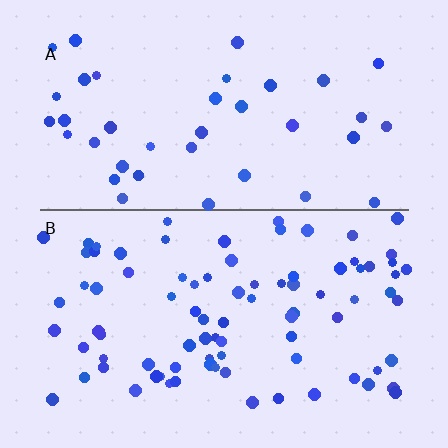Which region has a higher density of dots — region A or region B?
B (the bottom).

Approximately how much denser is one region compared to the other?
Approximately 2.2× — region B over region A.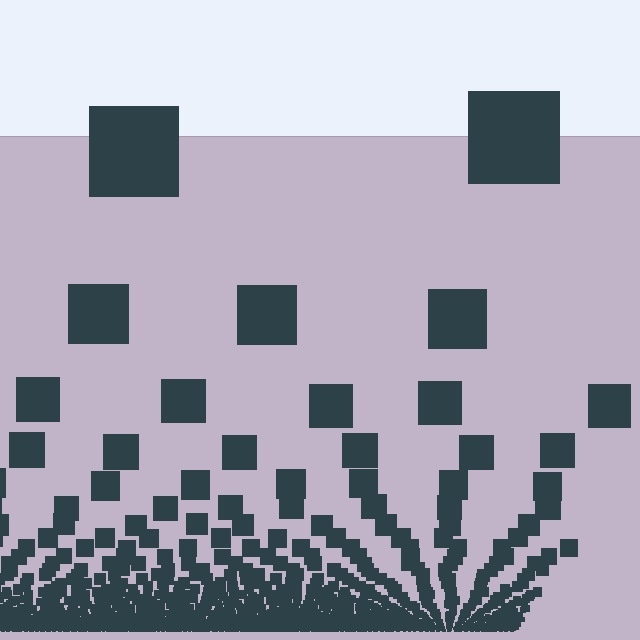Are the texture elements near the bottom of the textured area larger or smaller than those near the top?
Smaller. The gradient is inverted — elements near the bottom are smaller and denser.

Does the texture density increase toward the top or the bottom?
Density increases toward the bottom.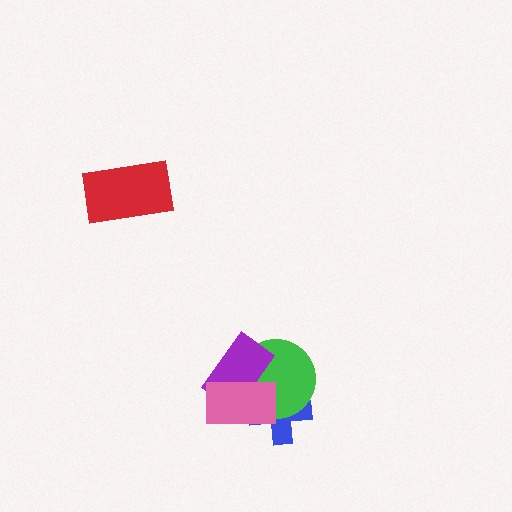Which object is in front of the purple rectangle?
The pink rectangle is in front of the purple rectangle.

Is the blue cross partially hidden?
Yes, it is partially covered by another shape.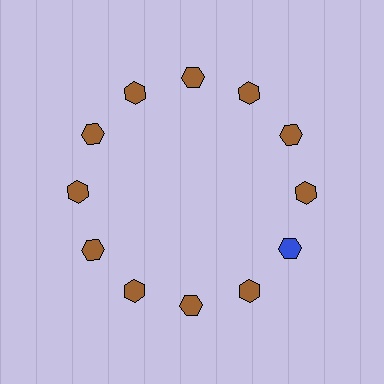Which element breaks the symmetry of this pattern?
The blue hexagon at roughly the 4 o'clock position breaks the symmetry. All other shapes are brown hexagons.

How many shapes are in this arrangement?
There are 12 shapes arranged in a ring pattern.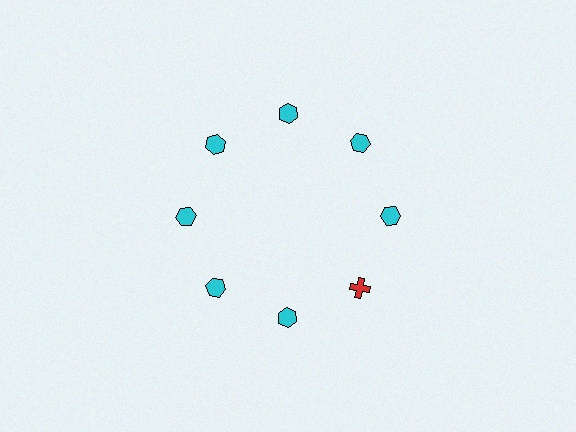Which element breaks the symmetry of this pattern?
The red cross at roughly the 4 o'clock position breaks the symmetry. All other shapes are cyan hexagons.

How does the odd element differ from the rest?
It differs in both color (red instead of cyan) and shape (cross instead of hexagon).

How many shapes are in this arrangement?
There are 8 shapes arranged in a ring pattern.